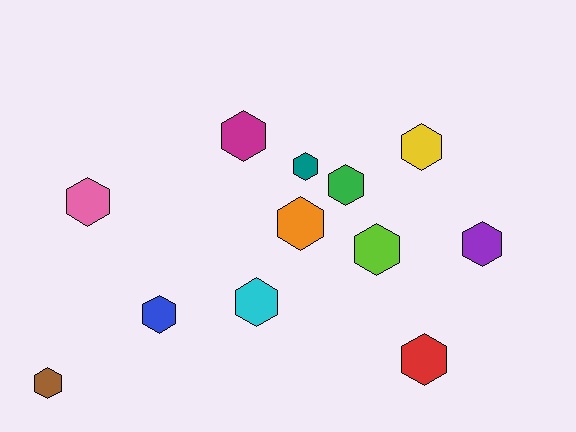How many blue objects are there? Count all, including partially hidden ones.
There is 1 blue object.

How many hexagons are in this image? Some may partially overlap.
There are 12 hexagons.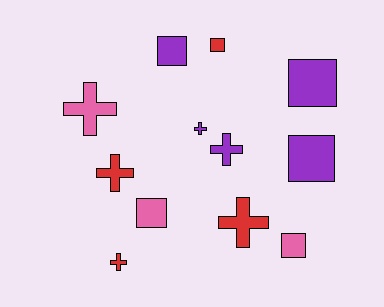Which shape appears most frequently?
Square, with 6 objects.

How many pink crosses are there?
There is 1 pink cross.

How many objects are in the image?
There are 12 objects.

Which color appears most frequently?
Purple, with 5 objects.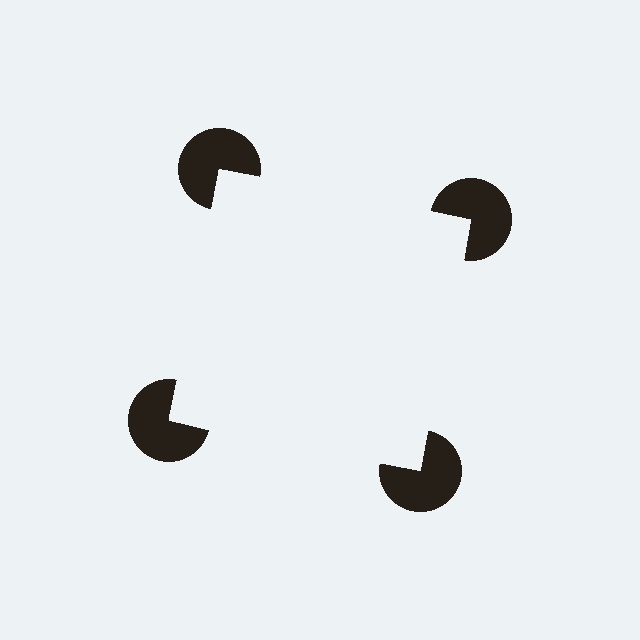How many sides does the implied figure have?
4 sides.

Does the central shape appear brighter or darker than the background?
It typically appears slightly brighter than the background, even though no actual brightness change is drawn.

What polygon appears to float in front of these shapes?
An illusory square — its edges are inferred from the aligned wedge cuts in the pac-man discs, not physically drawn.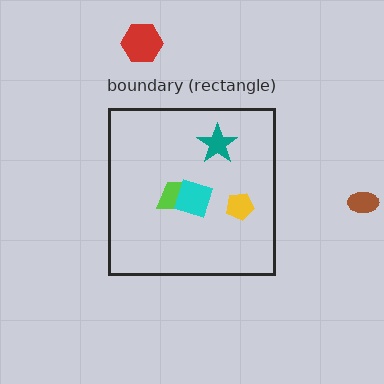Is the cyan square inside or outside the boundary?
Inside.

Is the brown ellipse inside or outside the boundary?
Outside.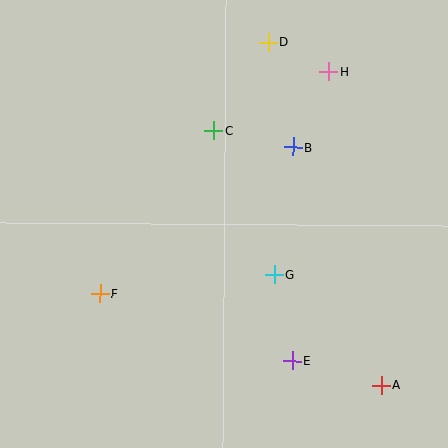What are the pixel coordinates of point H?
Point H is at (329, 72).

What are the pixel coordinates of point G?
Point G is at (274, 275).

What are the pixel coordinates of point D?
Point D is at (269, 42).